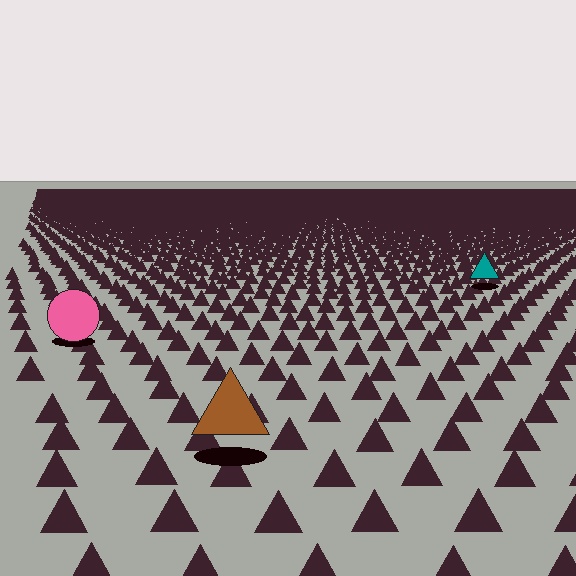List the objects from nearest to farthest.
From nearest to farthest: the brown triangle, the pink circle, the teal triangle.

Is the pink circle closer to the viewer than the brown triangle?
No. The brown triangle is closer — you can tell from the texture gradient: the ground texture is coarser near it.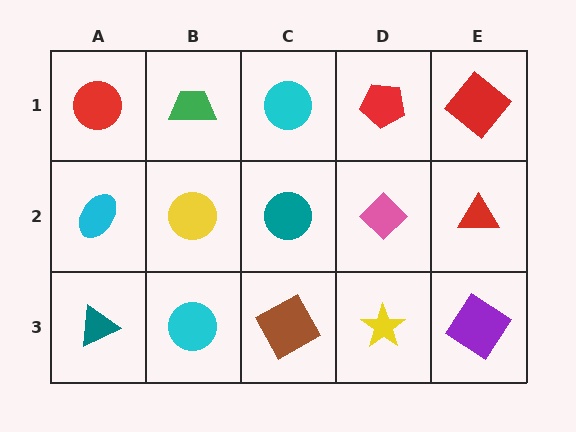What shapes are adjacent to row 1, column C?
A teal circle (row 2, column C), a green trapezoid (row 1, column B), a red pentagon (row 1, column D).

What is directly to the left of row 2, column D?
A teal circle.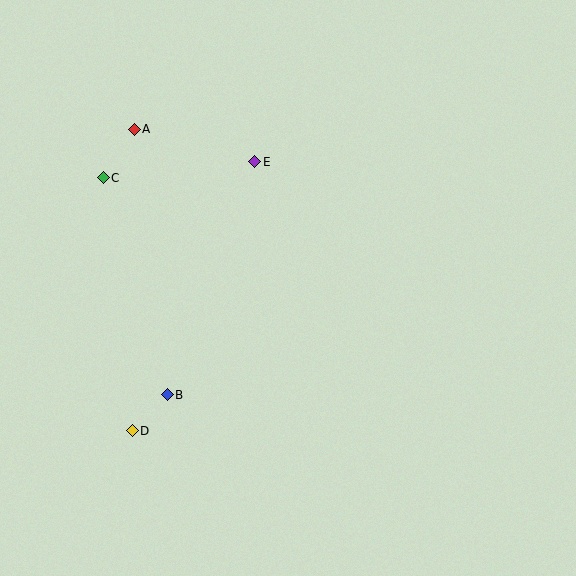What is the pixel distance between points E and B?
The distance between E and B is 249 pixels.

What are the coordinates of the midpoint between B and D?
The midpoint between B and D is at (150, 413).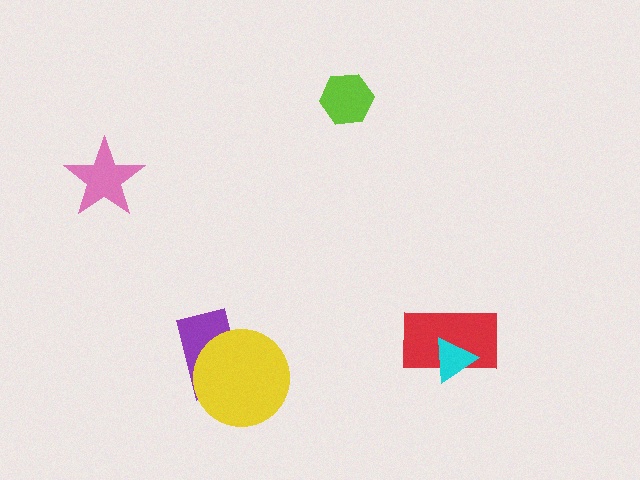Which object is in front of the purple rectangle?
The yellow circle is in front of the purple rectangle.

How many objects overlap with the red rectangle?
1 object overlaps with the red rectangle.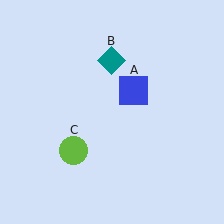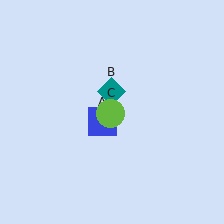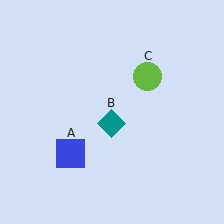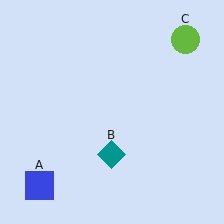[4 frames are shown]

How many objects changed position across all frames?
3 objects changed position: blue square (object A), teal diamond (object B), lime circle (object C).